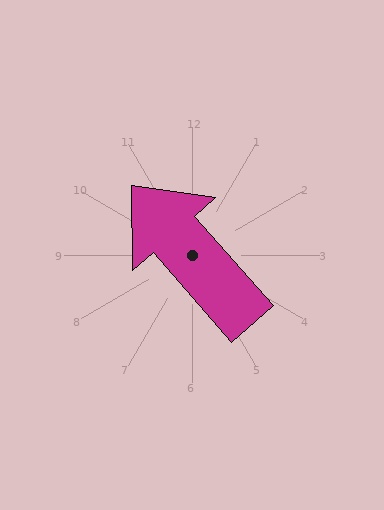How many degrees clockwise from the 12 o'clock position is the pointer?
Approximately 319 degrees.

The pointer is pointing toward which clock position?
Roughly 11 o'clock.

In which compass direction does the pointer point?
Northwest.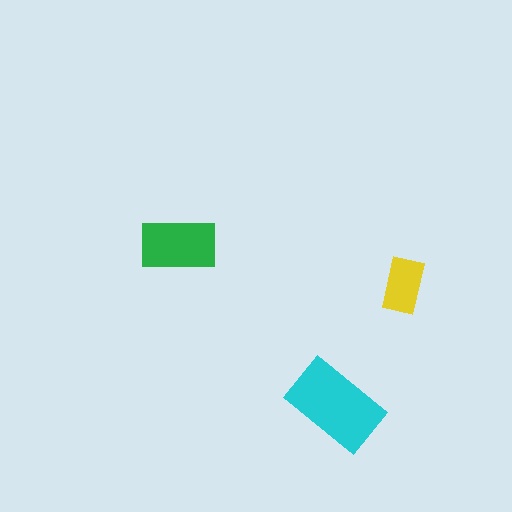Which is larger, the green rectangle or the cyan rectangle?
The cyan one.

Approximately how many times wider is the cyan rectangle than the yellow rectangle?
About 1.5 times wider.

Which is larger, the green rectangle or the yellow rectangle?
The green one.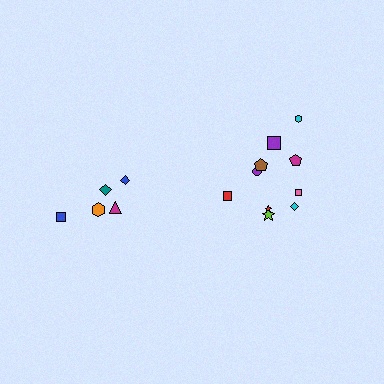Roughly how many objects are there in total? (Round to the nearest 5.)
Roughly 15 objects in total.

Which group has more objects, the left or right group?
The right group.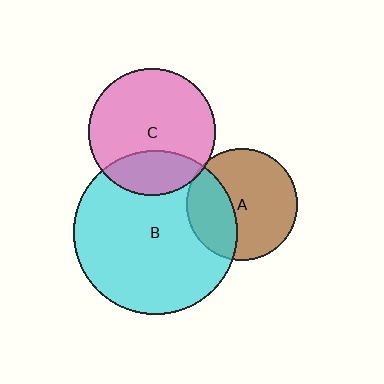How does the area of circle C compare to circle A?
Approximately 1.3 times.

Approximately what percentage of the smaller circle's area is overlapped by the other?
Approximately 35%.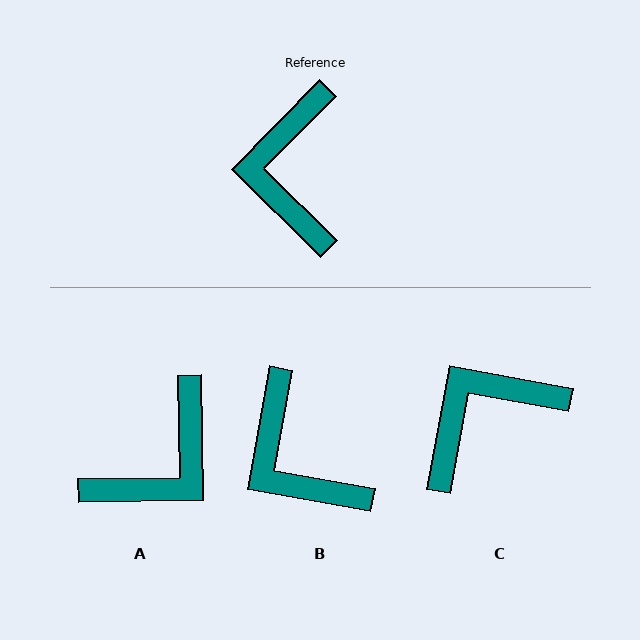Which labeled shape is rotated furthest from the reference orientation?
A, about 136 degrees away.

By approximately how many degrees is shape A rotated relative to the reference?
Approximately 136 degrees counter-clockwise.